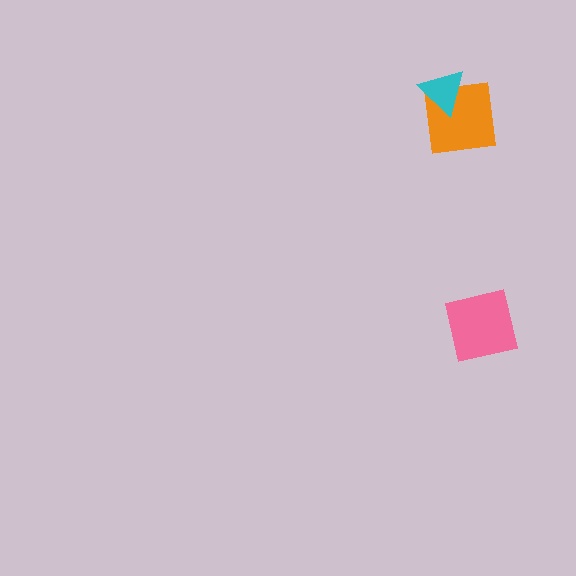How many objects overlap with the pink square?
0 objects overlap with the pink square.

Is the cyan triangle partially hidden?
No, no other shape covers it.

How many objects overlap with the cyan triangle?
1 object overlaps with the cyan triangle.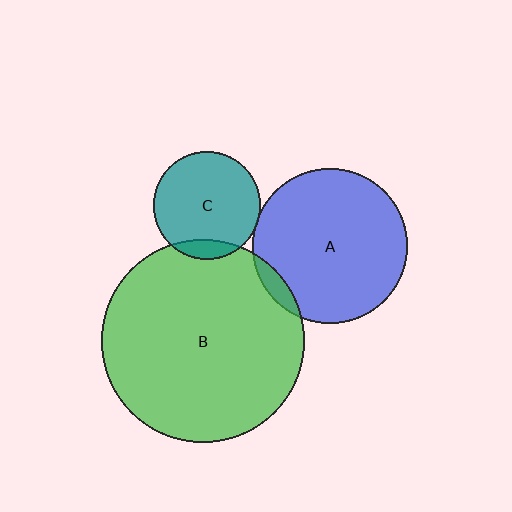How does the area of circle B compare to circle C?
Approximately 3.5 times.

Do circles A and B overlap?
Yes.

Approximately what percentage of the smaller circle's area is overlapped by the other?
Approximately 5%.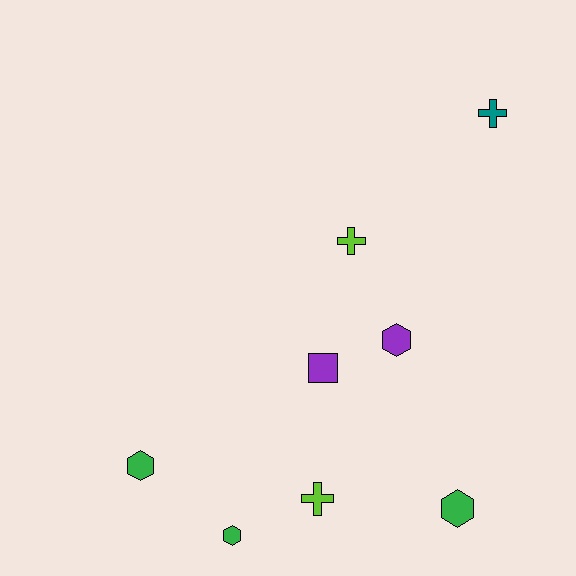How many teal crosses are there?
There is 1 teal cross.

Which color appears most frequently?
Green, with 3 objects.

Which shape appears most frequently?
Hexagon, with 4 objects.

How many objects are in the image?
There are 8 objects.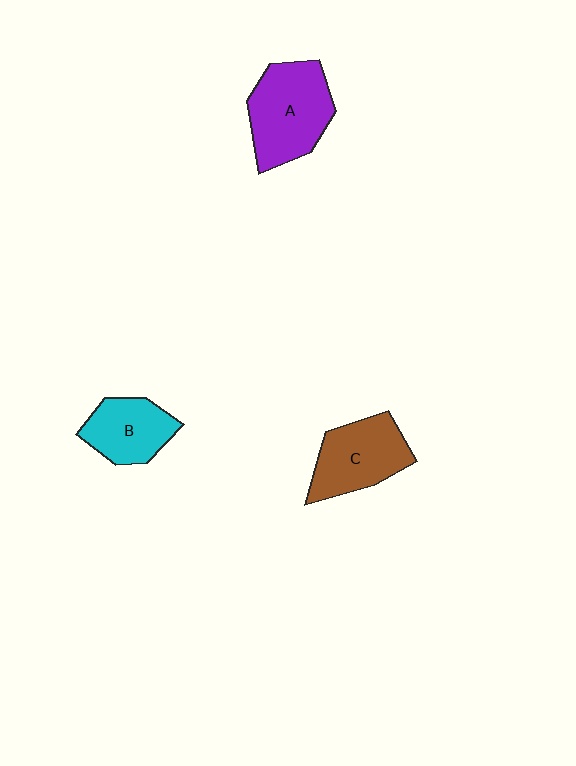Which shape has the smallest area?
Shape B (cyan).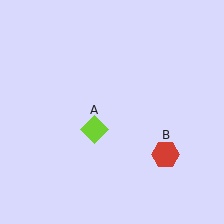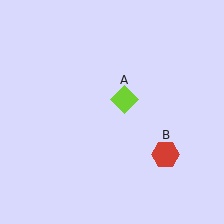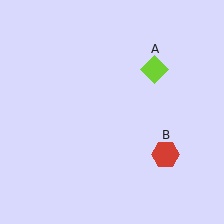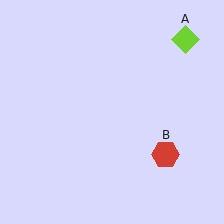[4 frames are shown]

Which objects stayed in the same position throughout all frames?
Red hexagon (object B) remained stationary.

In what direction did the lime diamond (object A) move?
The lime diamond (object A) moved up and to the right.